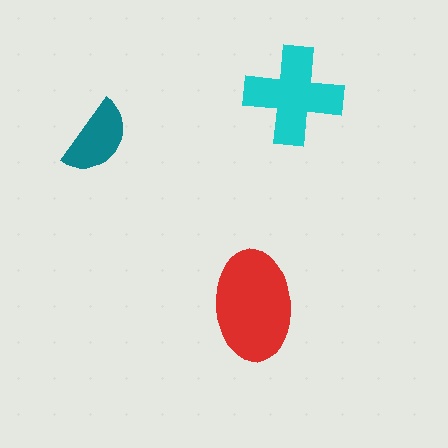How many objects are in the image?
There are 3 objects in the image.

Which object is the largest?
The red ellipse.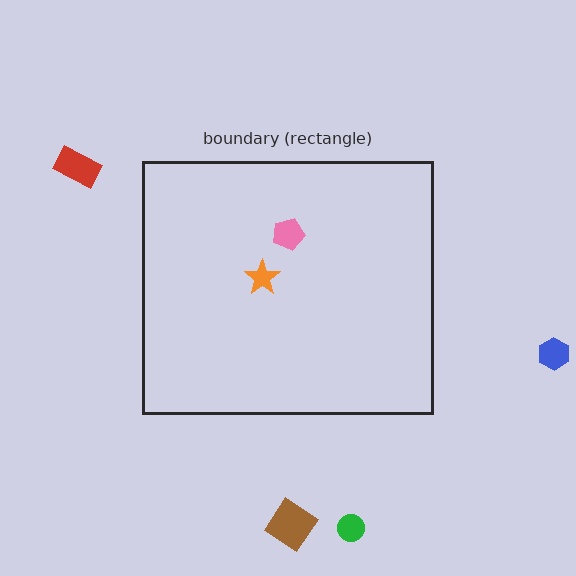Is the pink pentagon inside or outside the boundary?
Inside.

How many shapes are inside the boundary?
2 inside, 4 outside.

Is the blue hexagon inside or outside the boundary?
Outside.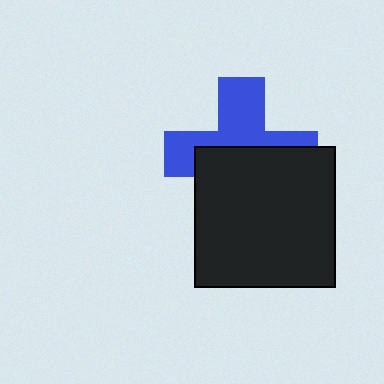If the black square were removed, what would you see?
You would see the complete blue cross.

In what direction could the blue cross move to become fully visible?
The blue cross could move up. That would shift it out from behind the black square entirely.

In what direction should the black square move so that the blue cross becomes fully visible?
The black square should move down. That is the shortest direction to clear the overlap and leave the blue cross fully visible.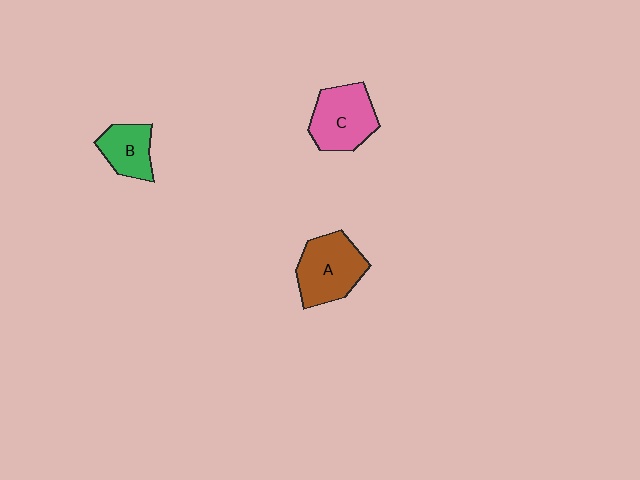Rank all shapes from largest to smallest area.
From largest to smallest: A (brown), C (pink), B (green).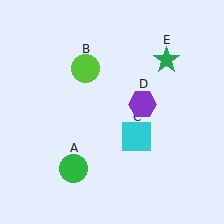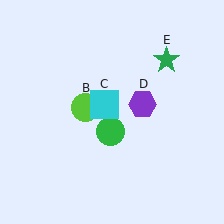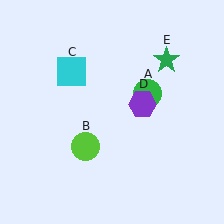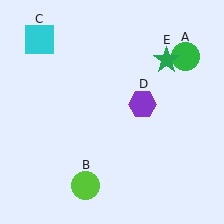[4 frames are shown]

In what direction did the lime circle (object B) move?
The lime circle (object B) moved down.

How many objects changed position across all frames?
3 objects changed position: green circle (object A), lime circle (object B), cyan square (object C).